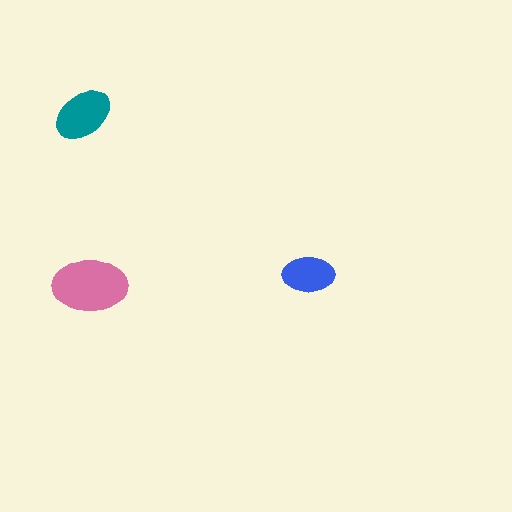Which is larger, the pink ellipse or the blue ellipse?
The pink one.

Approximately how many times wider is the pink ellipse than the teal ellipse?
About 1.5 times wider.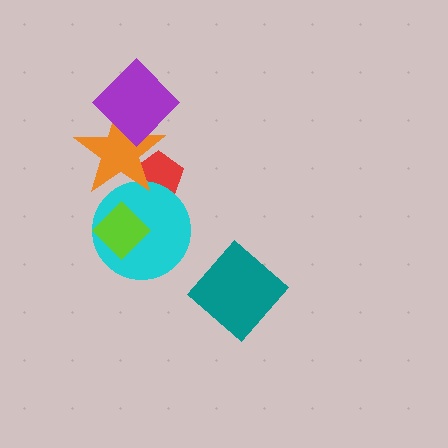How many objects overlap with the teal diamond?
0 objects overlap with the teal diamond.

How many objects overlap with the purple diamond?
1 object overlaps with the purple diamond.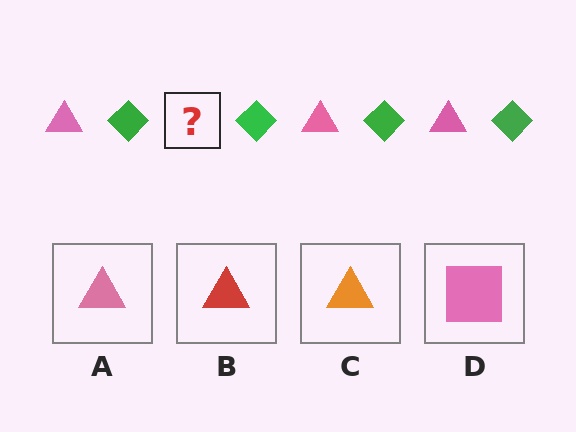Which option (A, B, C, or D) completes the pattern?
A.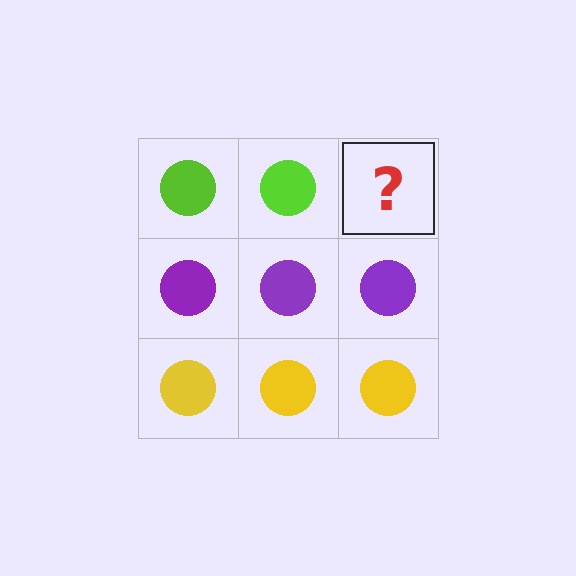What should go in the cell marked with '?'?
The missing cell should contain a lime circle.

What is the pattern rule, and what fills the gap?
The rule is that each row has a consistent color. The gap should be filled with a lime circle.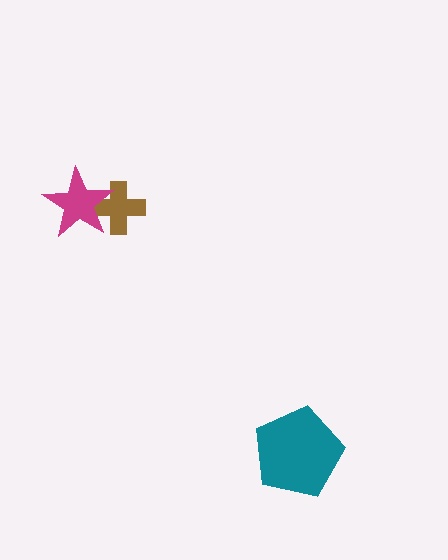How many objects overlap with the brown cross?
1 object overlaps with the brown cross.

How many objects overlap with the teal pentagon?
0 objects overlap with the teal pentagon.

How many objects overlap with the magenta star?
1 object overlaps with the magenta star.